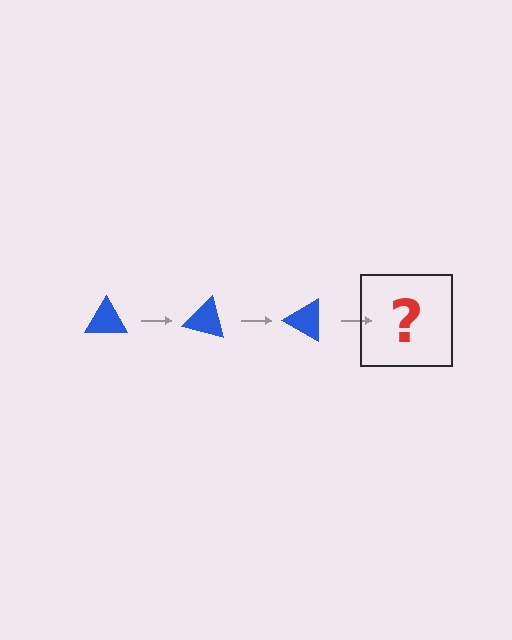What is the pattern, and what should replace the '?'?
The pattern is that the triangle rotates 15 degrees each step. The '?' should be a blue triangle rotated 45 degrees.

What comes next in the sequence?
The next element should be a blue triangle rotated 45 degrees.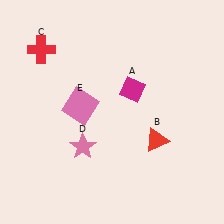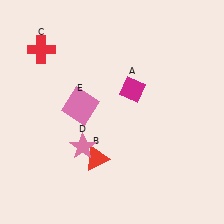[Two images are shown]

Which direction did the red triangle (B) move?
The red triangle (B) moved left.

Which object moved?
The red triangle (B) moved left.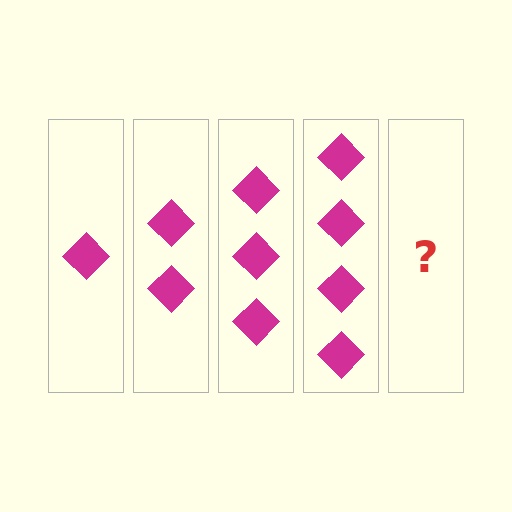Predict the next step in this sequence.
The next step is 5 diamonds.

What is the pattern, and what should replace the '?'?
The pattern is that each step adds one more diamond. The '?' should be 5 diamonds.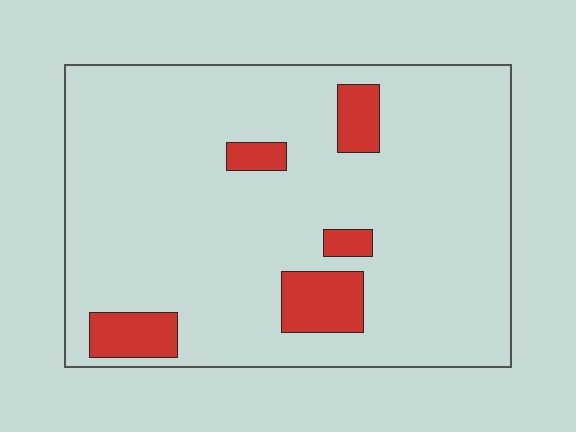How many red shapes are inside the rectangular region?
5.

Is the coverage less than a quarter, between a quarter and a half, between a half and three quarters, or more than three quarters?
Less than a quarter.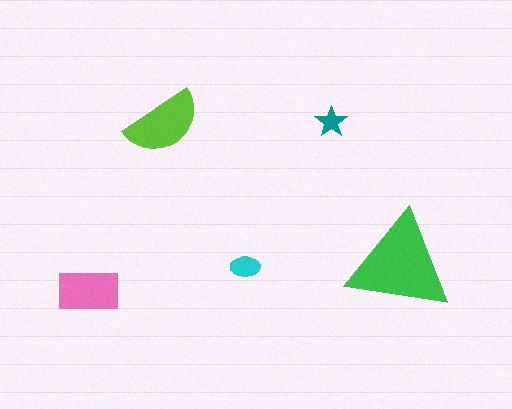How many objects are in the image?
There are 5 objects in the image.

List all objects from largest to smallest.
The green triangle, the lime semicircle, the pink rectangle, the cyan ellipse, the teal star.